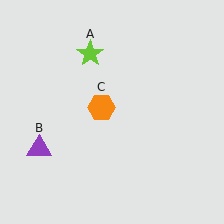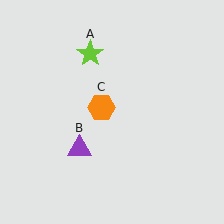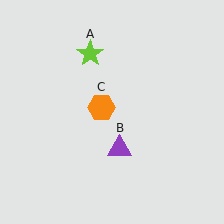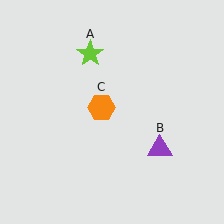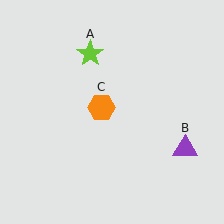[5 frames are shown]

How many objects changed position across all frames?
1 object changed position: purple triangle (object B).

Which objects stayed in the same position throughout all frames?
Lime star (object A) and orange hexagon (object C) remained stationary.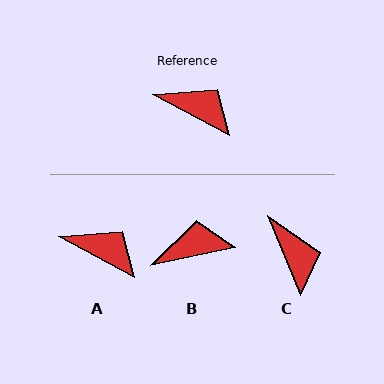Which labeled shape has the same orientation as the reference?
A.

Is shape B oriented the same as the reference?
No, it is off by about 40 degrees.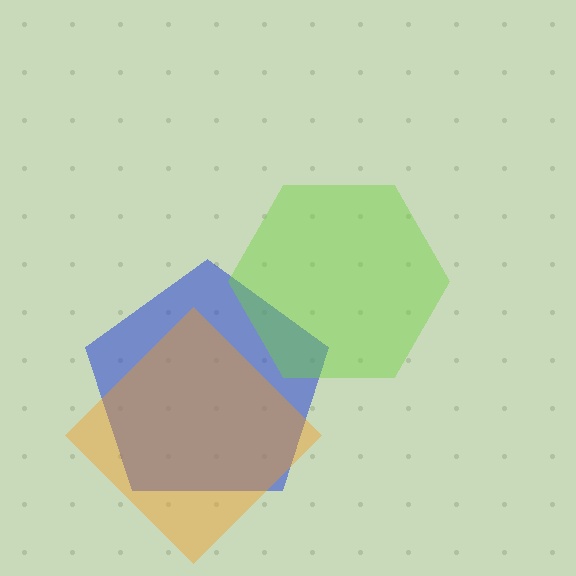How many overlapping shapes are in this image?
There are 3 overlapping shapes in the image.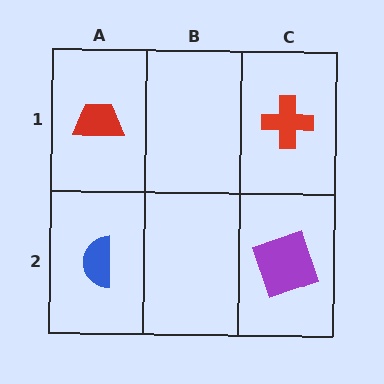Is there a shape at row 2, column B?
No, that cell is empty.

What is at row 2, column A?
A blue semicircle.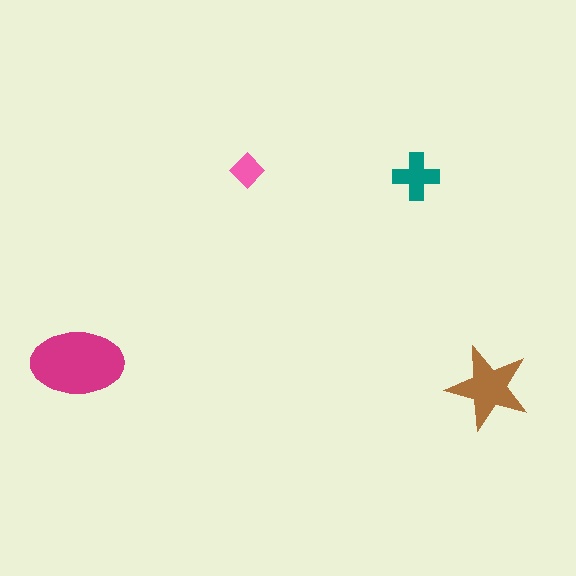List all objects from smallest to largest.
The pink diamond, the teal cross, the brown star, the magenta ellipse.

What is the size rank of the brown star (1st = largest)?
2nd.